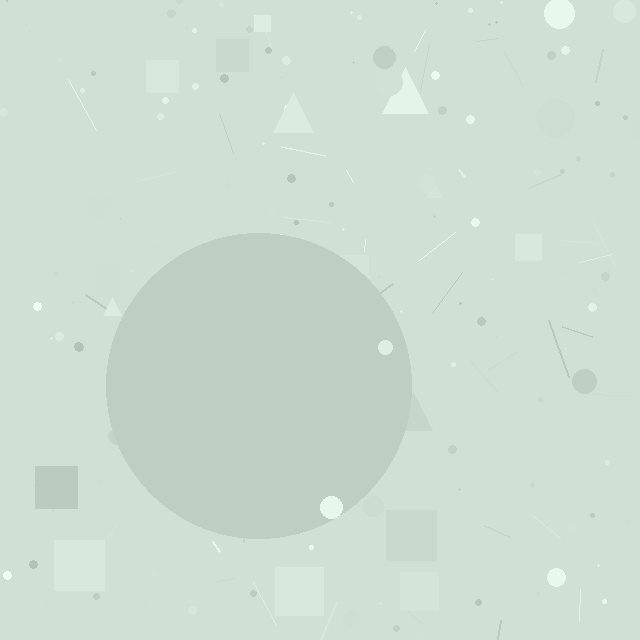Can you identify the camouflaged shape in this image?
The camouflaged shape is a circle.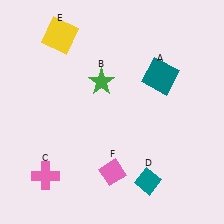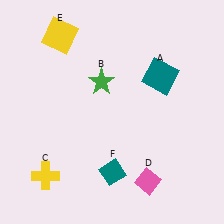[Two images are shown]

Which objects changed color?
C changed from pink to yellow. D changed from teal to pink. F changed from pink to teal.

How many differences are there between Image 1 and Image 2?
There are 3 differences between the two images.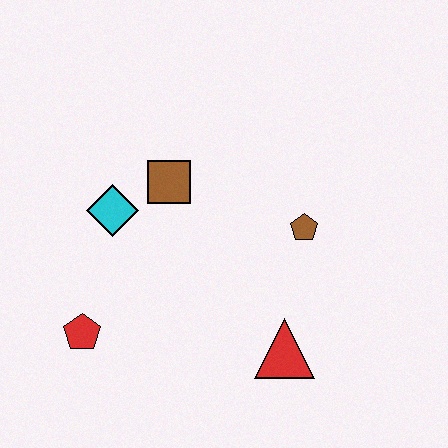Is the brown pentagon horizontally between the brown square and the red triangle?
No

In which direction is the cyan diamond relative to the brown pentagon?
The cyan diamond is to the left of the brown pentagon.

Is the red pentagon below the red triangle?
No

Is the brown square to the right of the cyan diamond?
Yes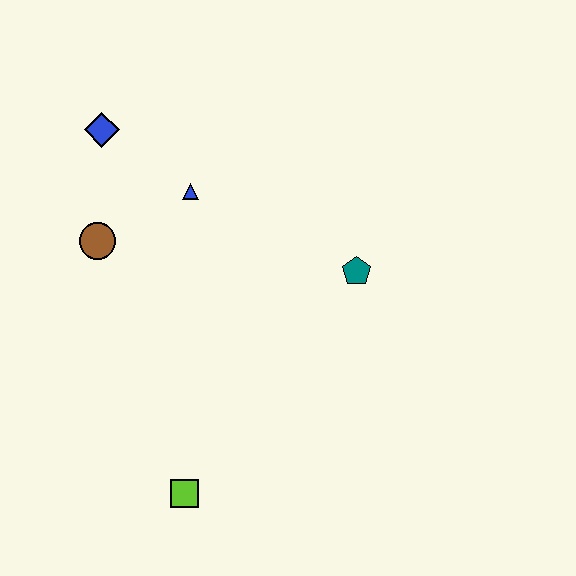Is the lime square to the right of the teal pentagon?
No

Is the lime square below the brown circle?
Yes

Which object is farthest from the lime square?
The blue diamond is farthest from the lime square.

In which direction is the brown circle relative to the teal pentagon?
The brown circle is to the left of the teal pentagon.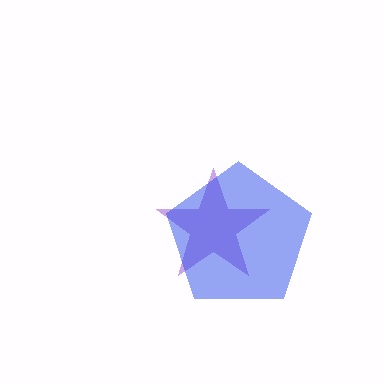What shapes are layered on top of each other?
The layered shapes are: a purple star, a blue pentagon.